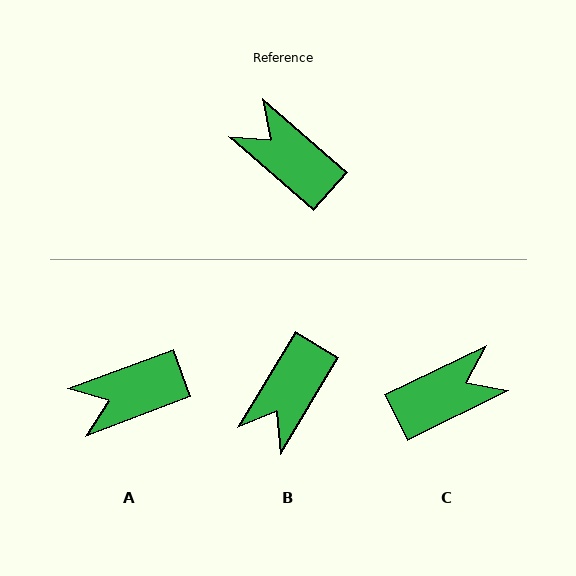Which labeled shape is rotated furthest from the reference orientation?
C, about 113 degrees away.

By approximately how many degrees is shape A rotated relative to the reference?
Approximately 61 degrees counter-clockwise.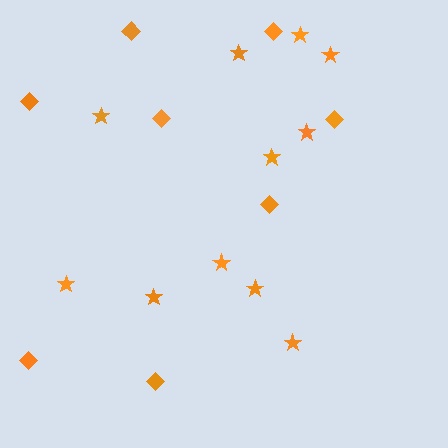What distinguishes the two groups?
There are 2 groups: one group of stars (11) and one group of diamonds (8).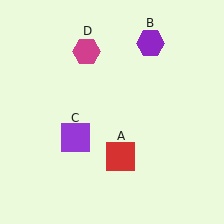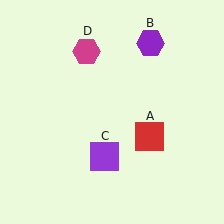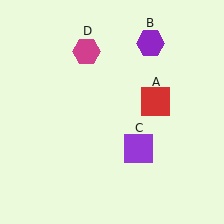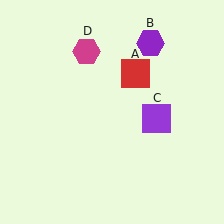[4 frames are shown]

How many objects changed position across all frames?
2 objects changed position: red square (object A), purple square (object C).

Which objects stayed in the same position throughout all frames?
Purple hexagon (object B) and magenta hexagon (object D) remained stationary.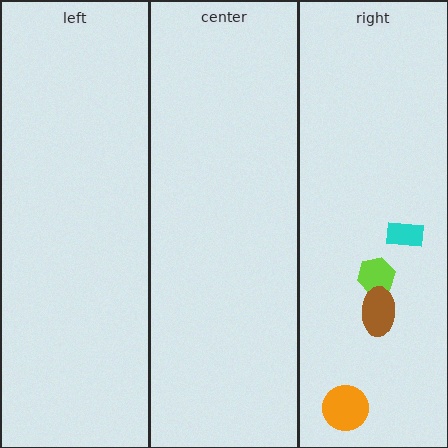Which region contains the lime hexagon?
The right region.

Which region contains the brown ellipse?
The right region.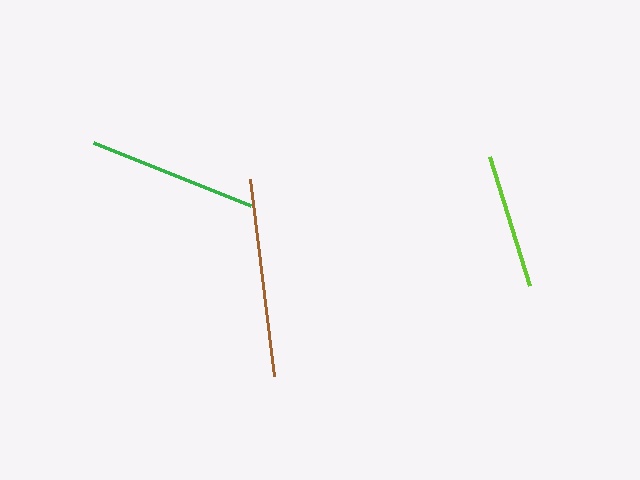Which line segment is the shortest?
The lime line is the shortest at approximately 134 pixels.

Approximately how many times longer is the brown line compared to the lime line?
The brown line is approximately 1.5 times the length of the lime line.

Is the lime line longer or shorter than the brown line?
The brown line is longer than the lime line.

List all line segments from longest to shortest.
From longest to shortest: brown, green, lime.